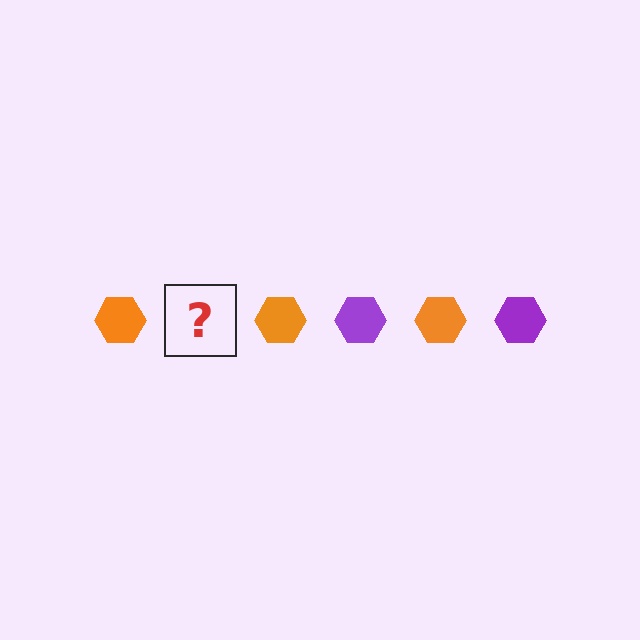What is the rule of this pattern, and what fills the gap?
The rule is that the pattern cycles through orange, purple hexagons. The gap should be filled with a purple hexagon.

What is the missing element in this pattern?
The missing element is a purple hexagon.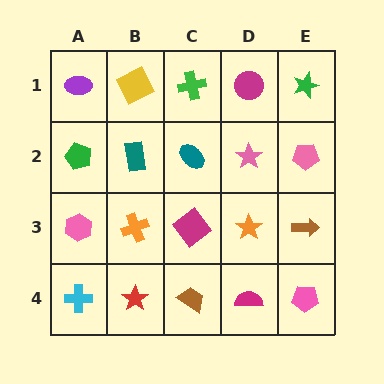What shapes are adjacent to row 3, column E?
A pink pentagon (row 2, column E), a pink pentagon (row 4, column E), an orange star (row 3, column D).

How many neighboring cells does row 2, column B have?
4.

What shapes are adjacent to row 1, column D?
A pink star (row 2, column D), a green cross (row 1, column C), a green star (row 1, column E).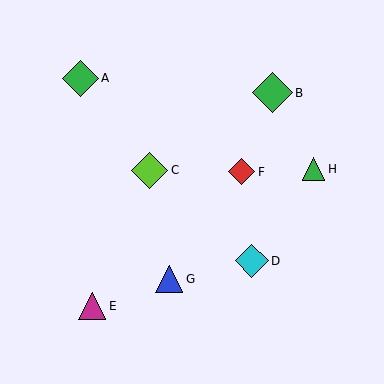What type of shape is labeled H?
Shape H is a green triangle.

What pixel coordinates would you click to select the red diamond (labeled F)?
Click at (242, 172) to select the red diamond F.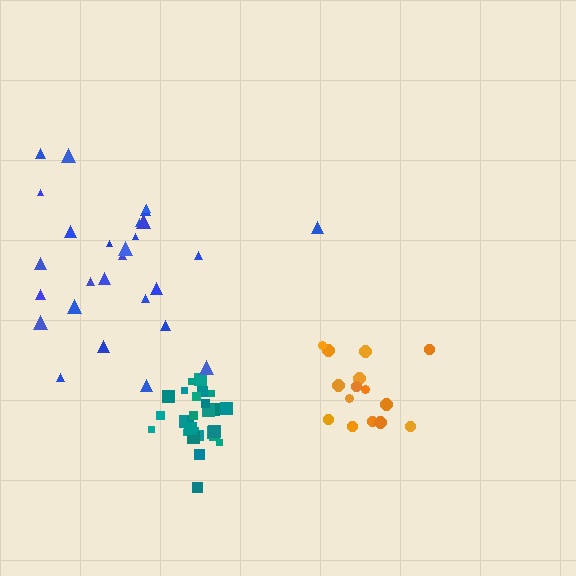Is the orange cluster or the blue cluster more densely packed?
Orange.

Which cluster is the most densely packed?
Teal.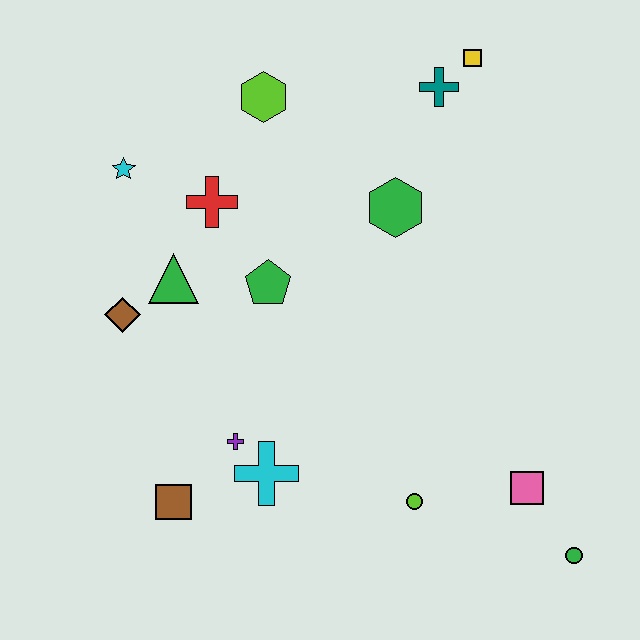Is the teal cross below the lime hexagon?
No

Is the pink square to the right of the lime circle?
Yes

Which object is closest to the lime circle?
The pink square is closest to the lime circle.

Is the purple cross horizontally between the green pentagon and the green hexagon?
No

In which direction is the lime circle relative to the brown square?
The lime circle is to the right of the brown square.